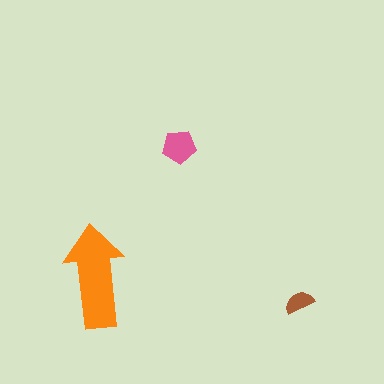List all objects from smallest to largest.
The brown semicircle, the pink pentagon, the orange arrow.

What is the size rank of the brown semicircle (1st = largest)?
3rd.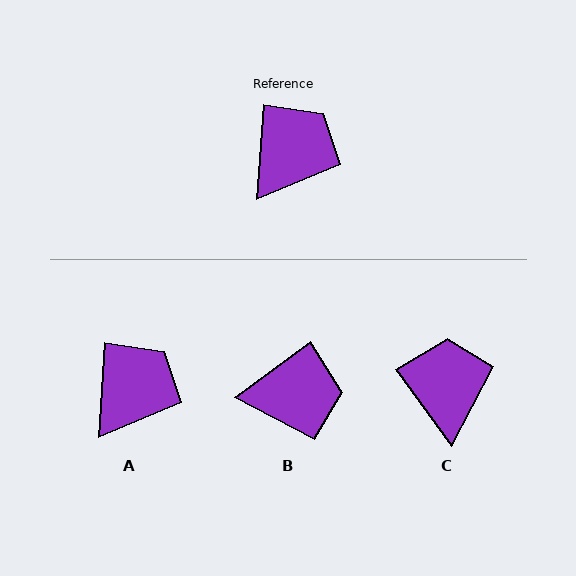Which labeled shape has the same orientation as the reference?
A.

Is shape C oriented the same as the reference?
No, it is off by about 40 degrees.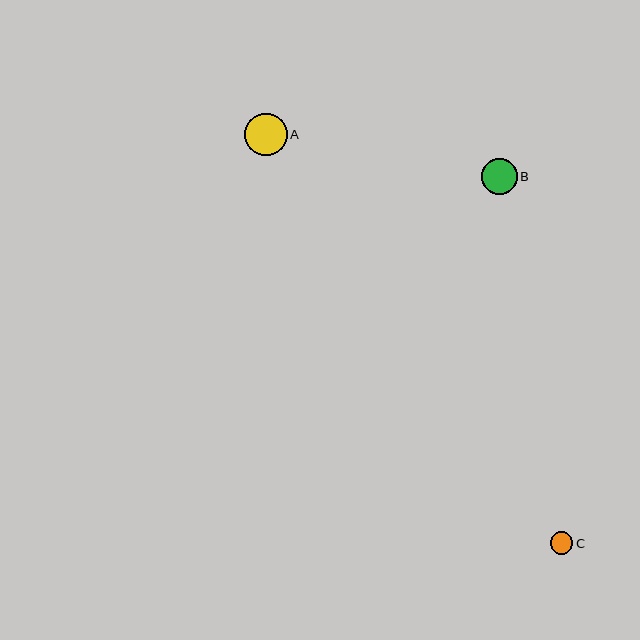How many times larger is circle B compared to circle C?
Circle B is approximately 1.6 times the size of circle C.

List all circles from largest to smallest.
From largest to smallest: A, B, C.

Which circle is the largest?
Circle A is the largest with a size of approximately 42 pixels.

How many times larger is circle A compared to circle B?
Circle A is approximately 1.2 times the size of circle B.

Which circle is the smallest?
Circle C is the smallest with a size of approximately 23 pixels.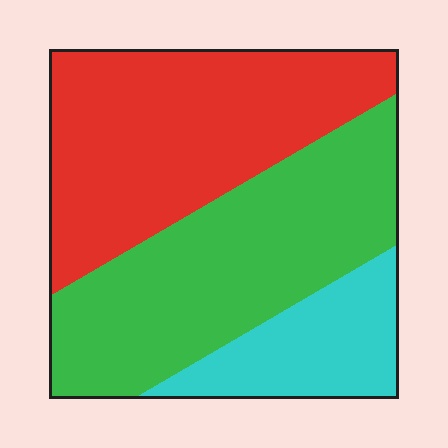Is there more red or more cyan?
Red.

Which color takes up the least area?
Cyan, at roughly 15%.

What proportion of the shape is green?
Green takes up about two fifths (2/5) of the shape.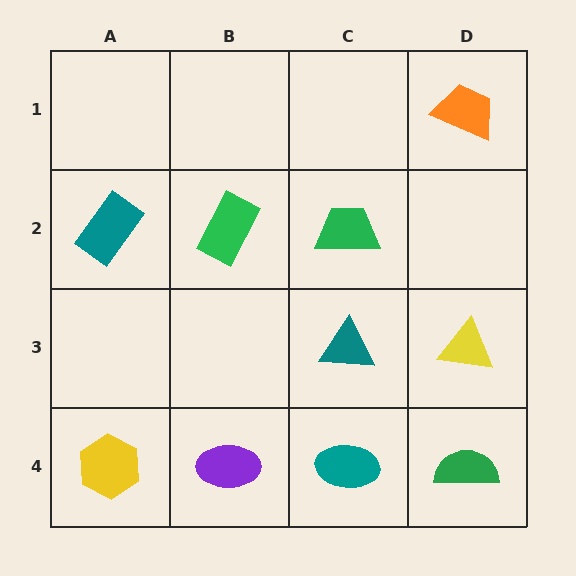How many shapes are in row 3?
2 shapes.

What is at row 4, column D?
A green semicircle.